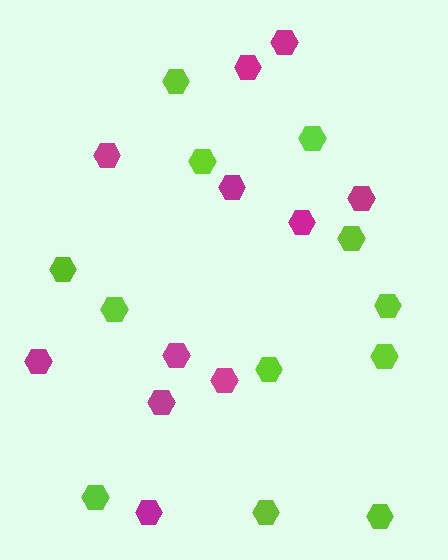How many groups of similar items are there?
There are 2 groups: one group of lime hexagons (12) and one group of magenta hexagons (11).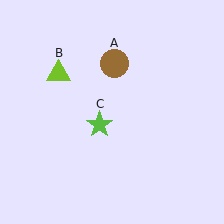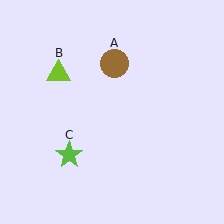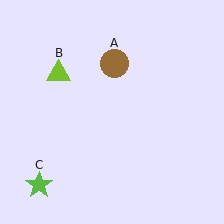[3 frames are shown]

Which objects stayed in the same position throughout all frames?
Brown circle (object A) and lime triangle (object B) remained stationary.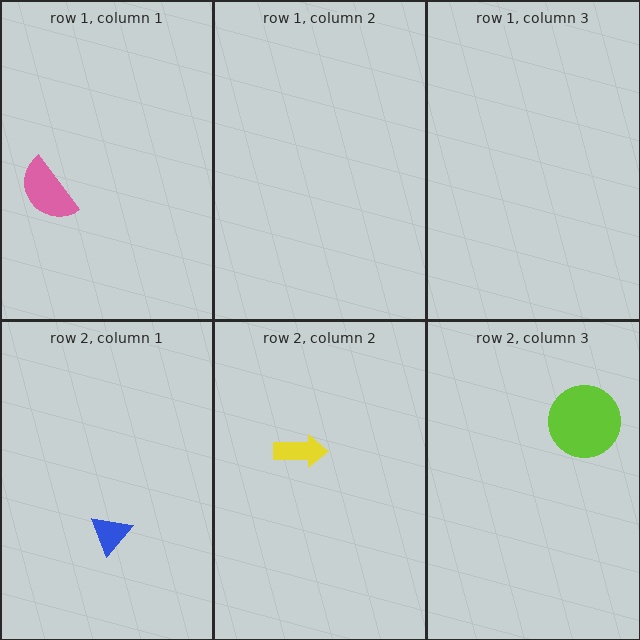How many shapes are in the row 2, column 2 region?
1.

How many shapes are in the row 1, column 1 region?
1.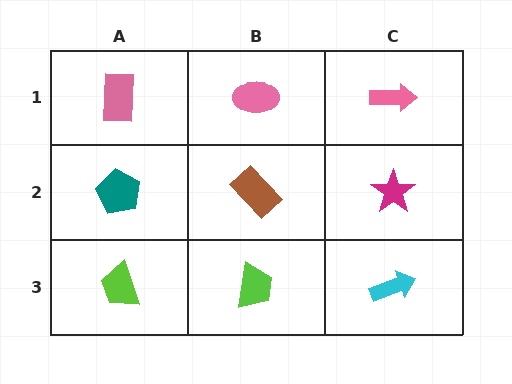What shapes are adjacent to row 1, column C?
A magenta star (row 2, column C), a pink ellipse (row 1, column B).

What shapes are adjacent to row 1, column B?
A brown rectangle (row 2, column B), a pink rectangle (row 1, column A), a pink arrow (row 1, column C).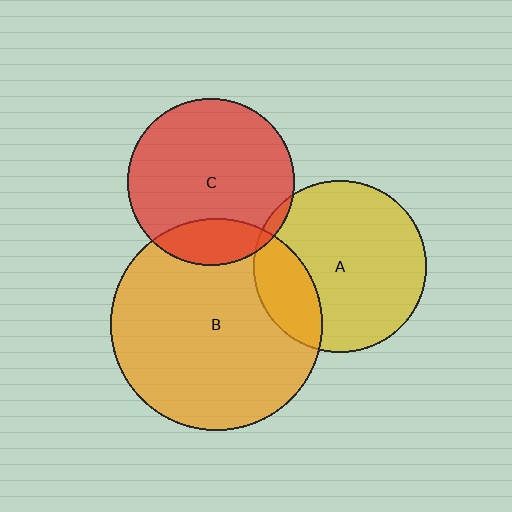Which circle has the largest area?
Circle B (orange).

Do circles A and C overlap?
Yes.